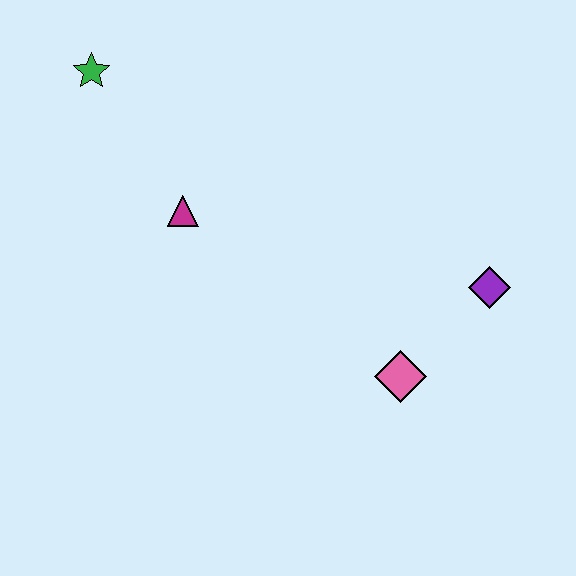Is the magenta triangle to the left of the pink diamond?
Yes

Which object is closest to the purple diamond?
The pink diamond is closest to the purple diamond.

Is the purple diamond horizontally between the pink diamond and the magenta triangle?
No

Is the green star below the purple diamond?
No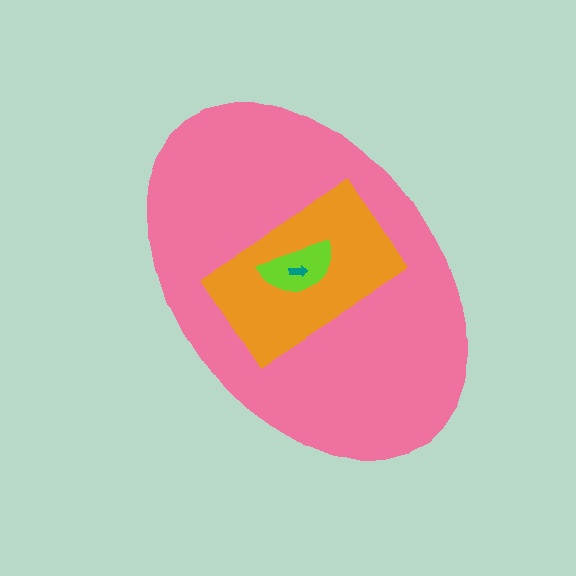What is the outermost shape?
The pink ellipse.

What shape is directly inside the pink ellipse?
The orange rectangle.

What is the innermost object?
The teal arrow.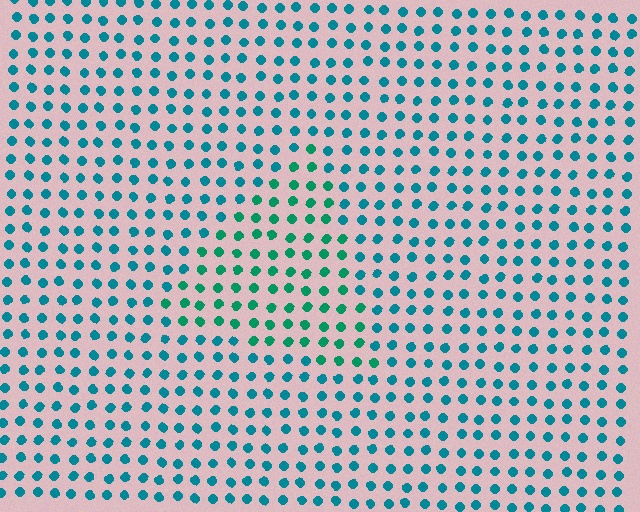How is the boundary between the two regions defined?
The boundary is defined purely by a slight shift in hue (about 28 degrees). Spacing, size, and orientation are identical on both sides.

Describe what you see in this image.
The image is filled with small teal elements in a uniform arrangement. A triangle-shaped region is visible where the elements are tinted to a slightly different hue, forming a subtle color boundary.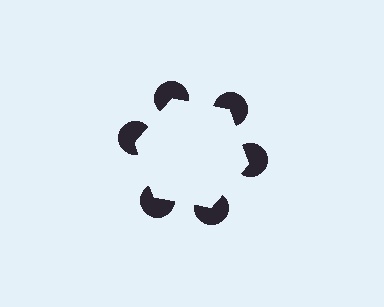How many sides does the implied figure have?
6 sides.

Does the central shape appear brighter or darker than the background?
It typically appears slightly brighter than the background, even though no actual brightness change is drawn.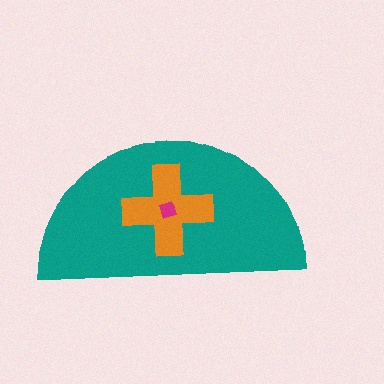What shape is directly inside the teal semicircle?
The orange cross.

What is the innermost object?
The magenta square.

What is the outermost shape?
The teal semicircle.